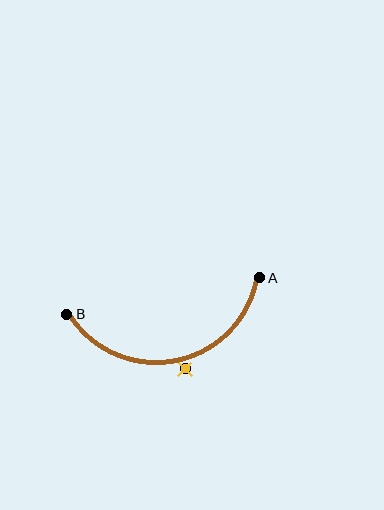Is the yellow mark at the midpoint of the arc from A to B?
No — the yellow mark does not lie on the arc at all. It sits slightly outside the curve.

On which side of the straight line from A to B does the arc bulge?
The arc bulges below the straight line connecting A and B.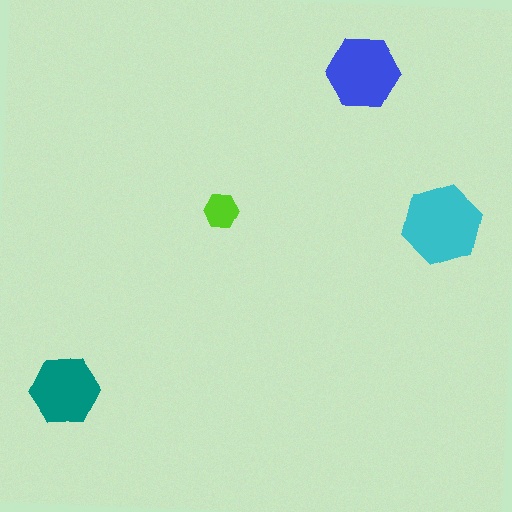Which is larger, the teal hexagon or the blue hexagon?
The blue one.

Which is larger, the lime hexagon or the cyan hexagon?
The cyan one.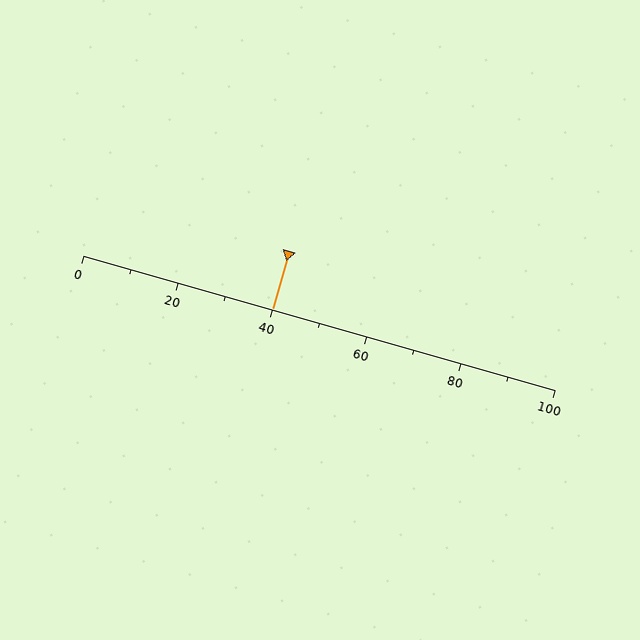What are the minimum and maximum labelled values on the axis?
The axis runs from 0 to 100.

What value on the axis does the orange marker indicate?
The marker indicates approximately 40.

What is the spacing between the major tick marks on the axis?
The major ticks are spaced 20 apart.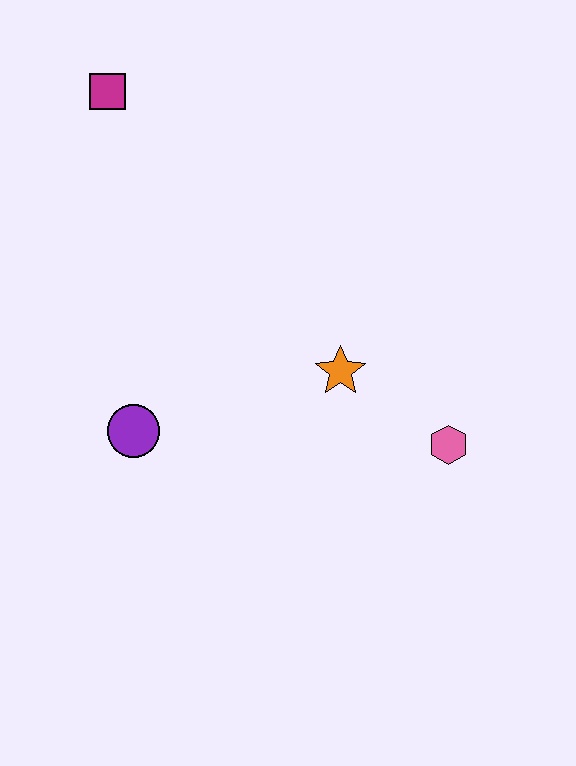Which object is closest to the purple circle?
The orange star is closest to the purple circle.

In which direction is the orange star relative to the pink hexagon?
The orange star is to the left of the pink hexagon.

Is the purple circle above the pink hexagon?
Yes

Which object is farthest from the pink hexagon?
The magenta square is farthest from the pink hexagon.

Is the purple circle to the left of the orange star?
Yes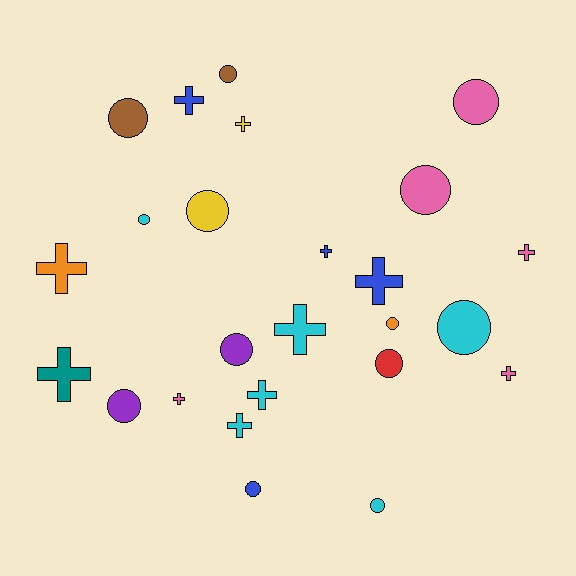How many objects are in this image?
There are 25 objects.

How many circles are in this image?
There are 13 circles.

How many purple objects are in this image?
There are 2 purple objects.